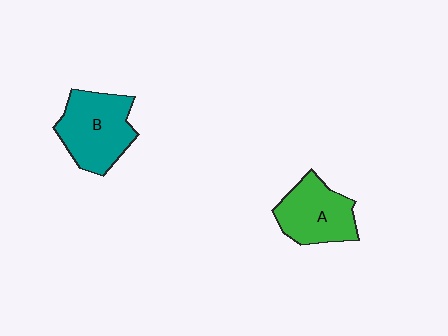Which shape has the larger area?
Shape B (teal).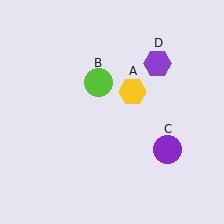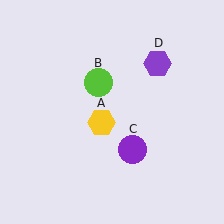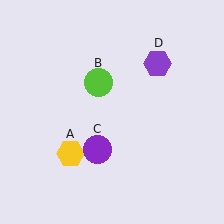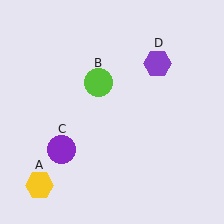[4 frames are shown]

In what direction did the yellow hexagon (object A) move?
The yellow hexagon (object A) moved down and to the left.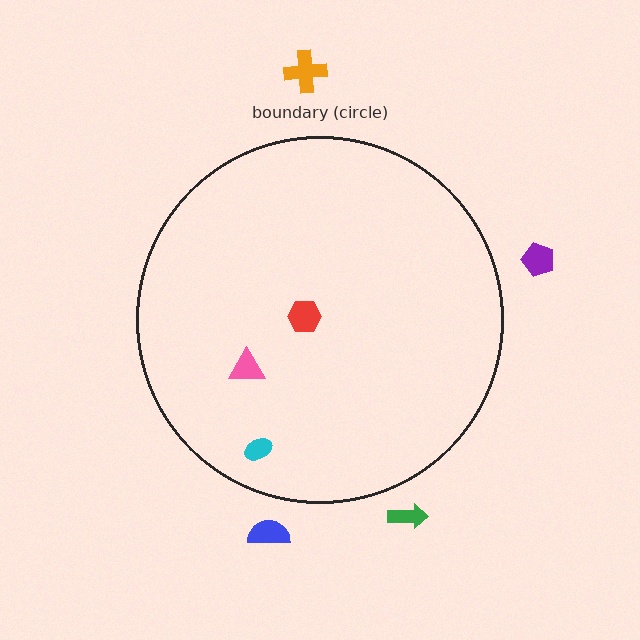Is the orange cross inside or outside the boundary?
Outside.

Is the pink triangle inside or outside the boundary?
Inside.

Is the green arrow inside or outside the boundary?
Outside.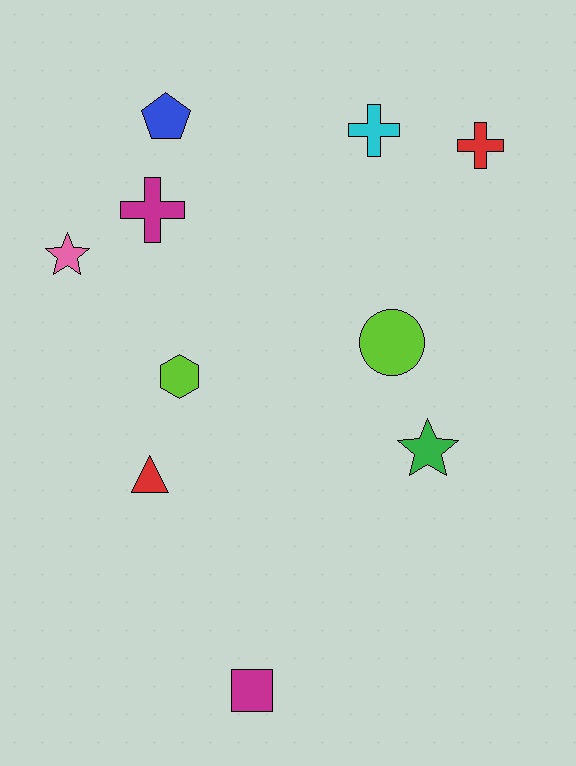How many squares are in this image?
There is 1 square.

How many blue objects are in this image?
There is 1 blue object.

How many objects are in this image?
There are 10 objects.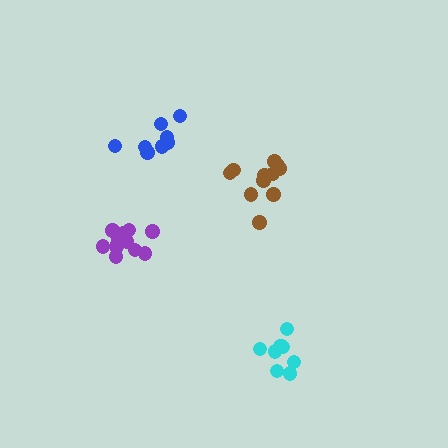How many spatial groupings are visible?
There are 4 spatial groupings.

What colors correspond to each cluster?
The clusters are colored: brown, cyan, blue, purple.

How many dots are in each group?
Group 1: 11 dots, Group 2: 9 dots, Group 3: 8 dots, Group 4: 11 dots (39 total).